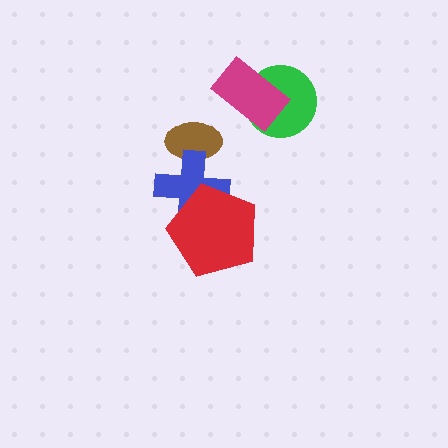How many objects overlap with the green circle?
1 object overlaps with the green circle.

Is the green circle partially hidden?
Yes, it is partially covered by another shape.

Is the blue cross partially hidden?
Yes, it is partially covered by another shape.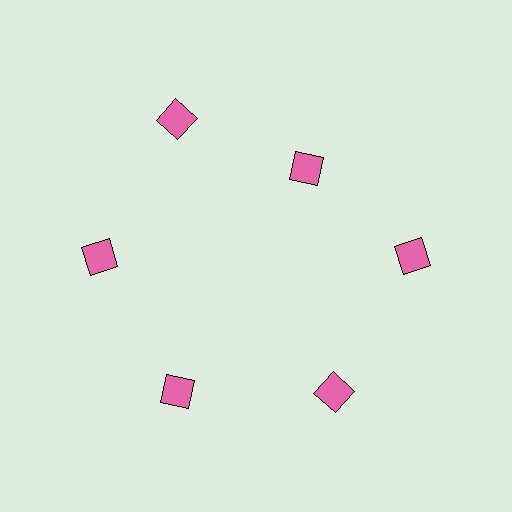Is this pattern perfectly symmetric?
No. The 6 pink diamonds are arranged in a ring, but one element near the 1 o'clock position is pulled inward toward the center, breaking the 6-fold rotational symmetry.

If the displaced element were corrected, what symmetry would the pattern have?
It would have 6-fold rotational symmetry — the pattern would map onto itself every 60 degrees.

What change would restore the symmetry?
The symmetry would be restored by moving it outward, back onto the ring so that all 6 diamonds sit at equal angles and equal distance from the center.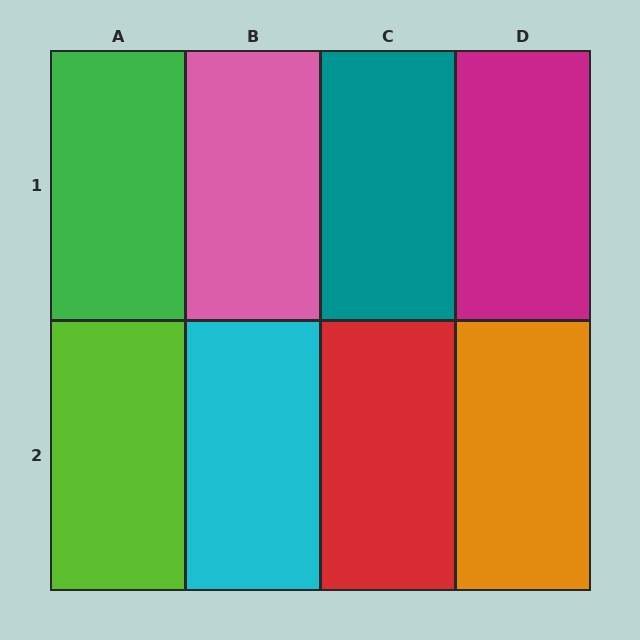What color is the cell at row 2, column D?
Orange.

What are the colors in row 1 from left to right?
Green, pink, teal, magenta.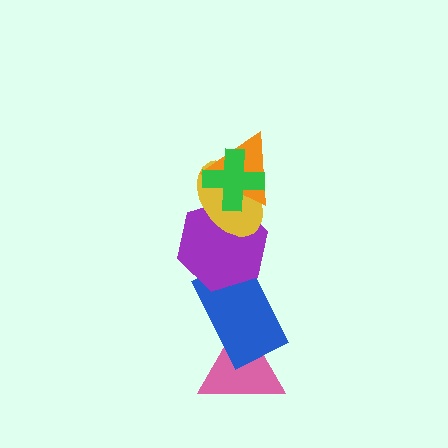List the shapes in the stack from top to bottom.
From top to bottom: the green cross, the orange triangle, the yellow ellipse, the purple hexagon, the blue rectangle, the pink triangle.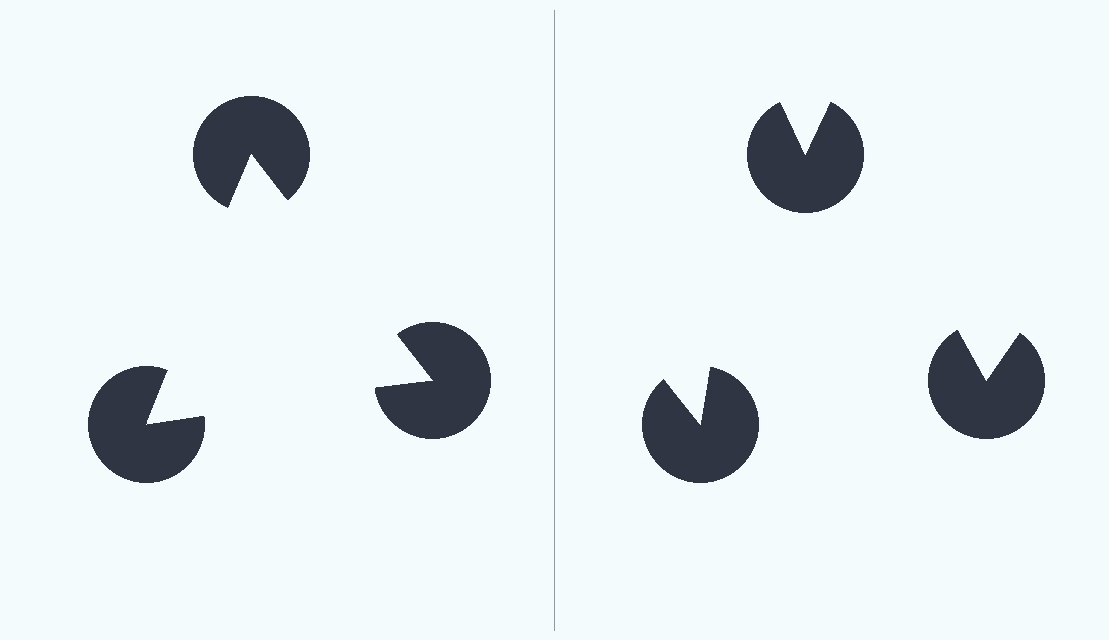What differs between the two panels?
The pac-man discs are positioned identically on both sides; only the wedge orientations differ. On the left they align to a triangle; on the right they are misaligned.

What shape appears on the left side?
An illusory triangle.